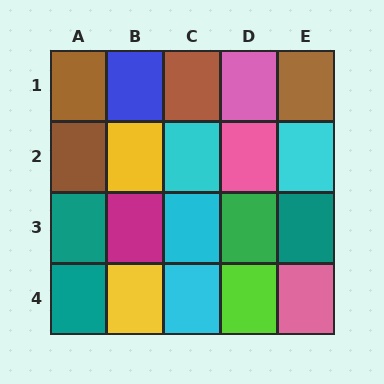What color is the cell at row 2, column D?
Pink.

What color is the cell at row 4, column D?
Lime.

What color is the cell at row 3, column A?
Teal.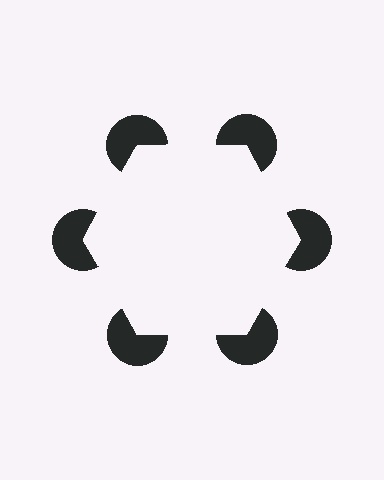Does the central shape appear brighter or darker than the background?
It typically appears slightly brighter than the background, even though no actual brightness change is drawn.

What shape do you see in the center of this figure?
An illusory hexagon — its edges are inferred from the aligned wedge cuts in the pac-man discs, not physically drawn.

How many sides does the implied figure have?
6 sides.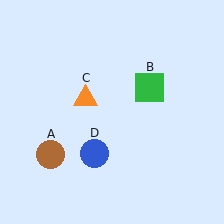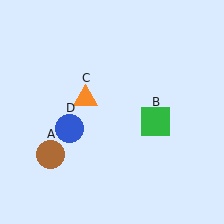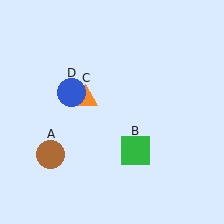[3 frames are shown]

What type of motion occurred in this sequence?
The green square (object B), blue circle (object D) rotated clockwise around the center of the scene.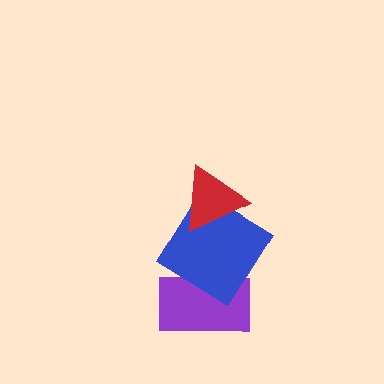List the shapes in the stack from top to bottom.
From top to bottom: the red triangle, the blue diamond, the purple rectangle.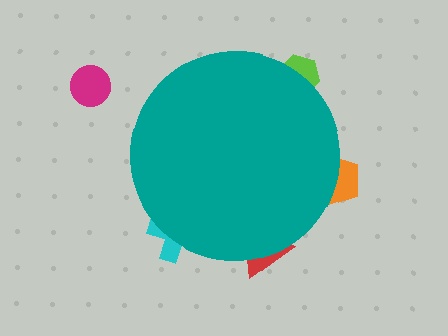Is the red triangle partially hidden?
Yes, the red triangle is partially hidden behind the teal circle.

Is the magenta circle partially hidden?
No, the magenta circle is fully visible.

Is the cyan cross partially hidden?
Yes, the cyan cross is partially hidden behind the teal circle.